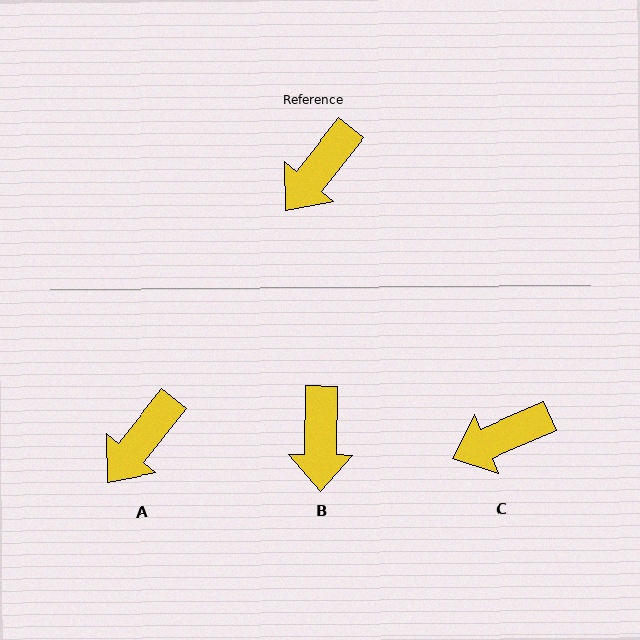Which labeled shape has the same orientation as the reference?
A.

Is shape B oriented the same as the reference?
No, it is off by about 38 degrees.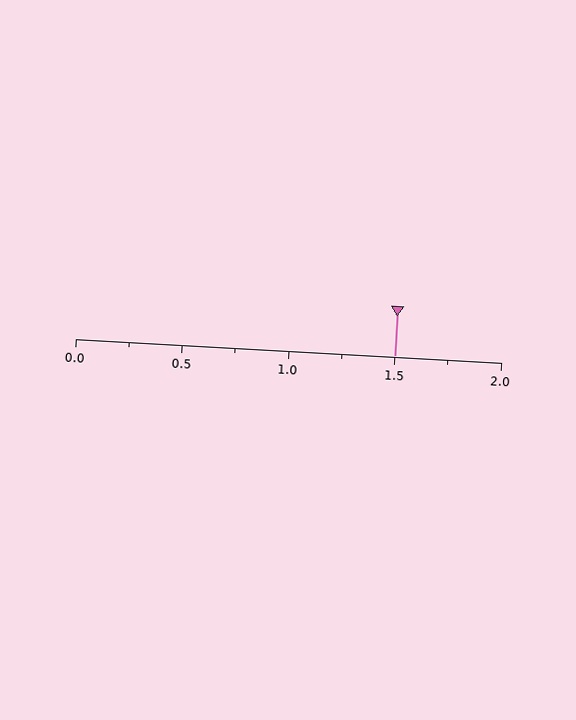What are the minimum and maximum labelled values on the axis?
The axis runs from 0.0 to 2.0.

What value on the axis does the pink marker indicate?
The marker indicates approximately 1.5.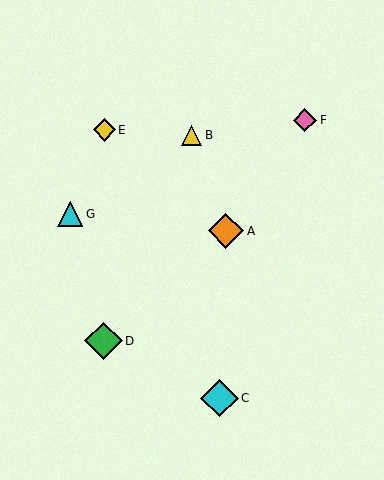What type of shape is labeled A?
Shape A is an orange diamond.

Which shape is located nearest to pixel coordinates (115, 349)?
The green diamond (labeled D) at (104, 341) is nearest to that location.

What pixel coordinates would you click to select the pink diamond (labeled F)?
Click at (305, 120) to select the pink diamond F.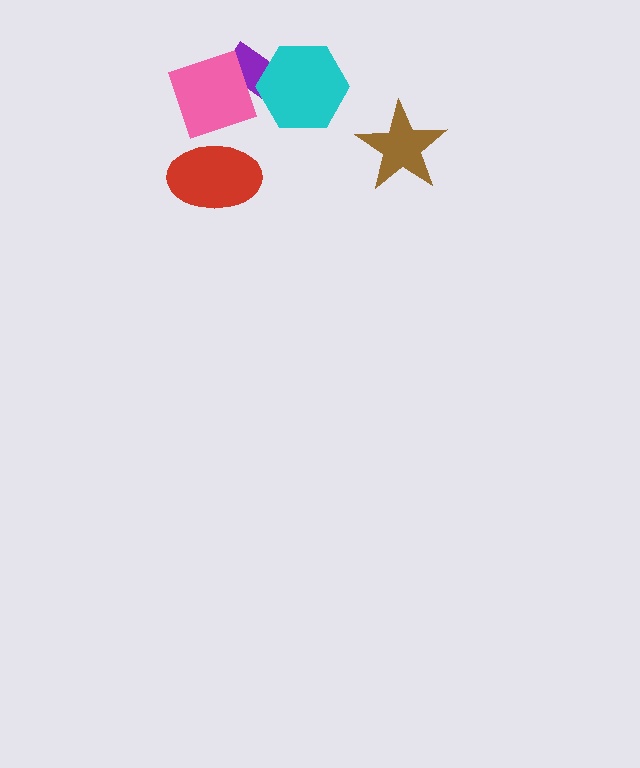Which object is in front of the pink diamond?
The red ellipse is in front of the pink diamond.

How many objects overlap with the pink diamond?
2 objects overlap with the pink diamond.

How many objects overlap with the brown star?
0 objects overlap with the brown star.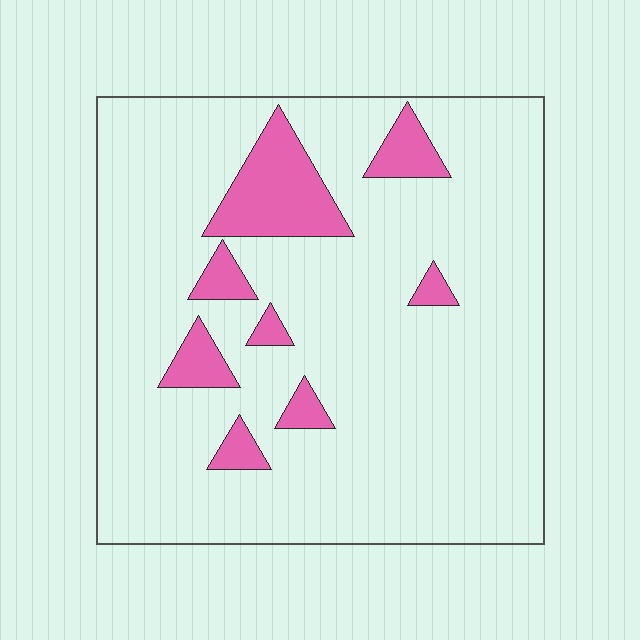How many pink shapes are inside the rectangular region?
8.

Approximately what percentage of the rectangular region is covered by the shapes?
Approximately 10%.